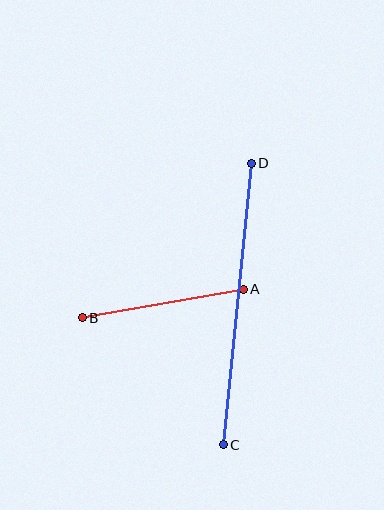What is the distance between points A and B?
The distance is approximately 164 pixels.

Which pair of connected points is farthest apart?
Points C and D are farthest apart.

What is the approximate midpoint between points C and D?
The midpoint is at approximately (237, 304) pixels.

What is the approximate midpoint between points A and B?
The midpoint is at approximately (163, 304) pixels.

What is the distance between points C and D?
The distance is approximately 283 pixels.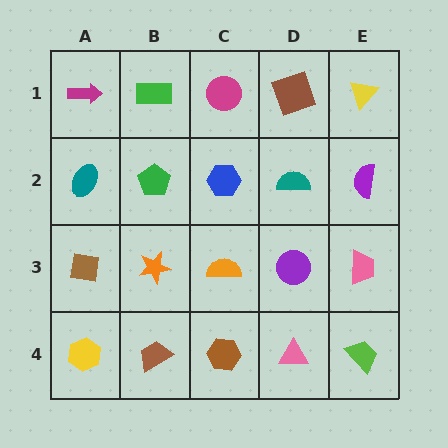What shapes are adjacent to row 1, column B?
A green pentagon (row 2, column B), a magenta arrow (row 1, column A), a magenta circle (row 1, column C).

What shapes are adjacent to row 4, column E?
A pink trapezoid (row 3, column E), a pink triangle (row 4, column D).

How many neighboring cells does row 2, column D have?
4.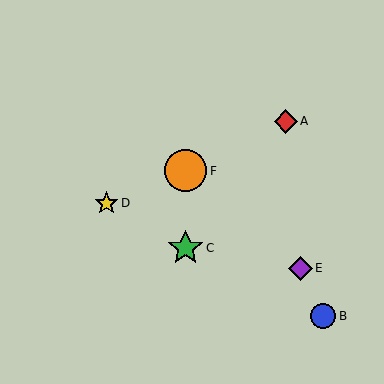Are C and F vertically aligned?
Yes, both are at x≈185.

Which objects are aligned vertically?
Objects C, F are aligned vertically.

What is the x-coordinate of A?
Object A is at x≈286.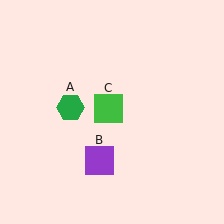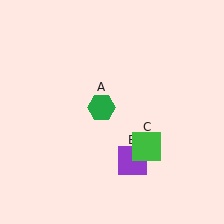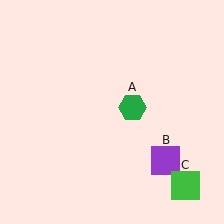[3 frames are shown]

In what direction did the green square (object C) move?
The green square (object C) moved down and to the right.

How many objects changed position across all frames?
3 objects changed position: green hexagon (object A), purple square (object B), green square (object C).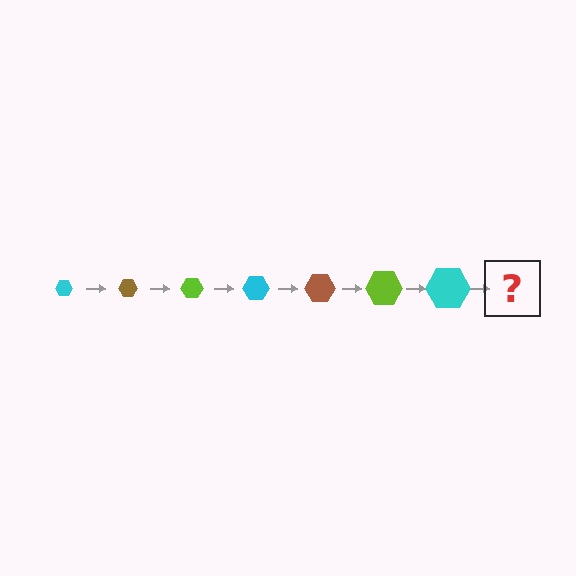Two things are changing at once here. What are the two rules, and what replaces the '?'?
The two rules are that the hexagon grows larger each step and the color cycles through cyan, brown, and lime. The '?' should be a brown hexagon, larger than the previous one.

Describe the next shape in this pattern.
It should be a brown hexagon, larger than the previous one.